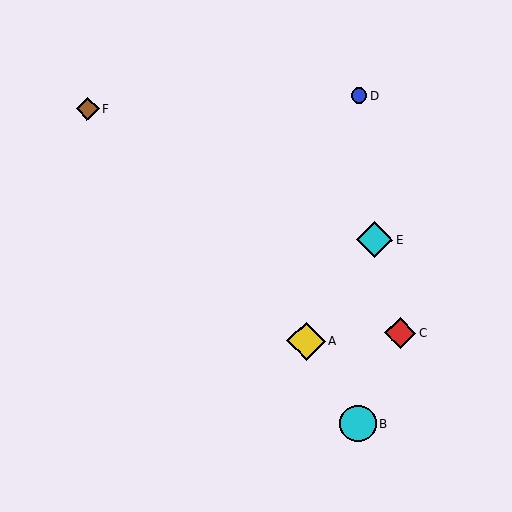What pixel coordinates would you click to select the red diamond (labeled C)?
Click at (401, 333) to select the red diamond C.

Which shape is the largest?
The yellow diamond (labeled A) is the largest.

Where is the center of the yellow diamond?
The center of the yellow diamond is at (306, 341).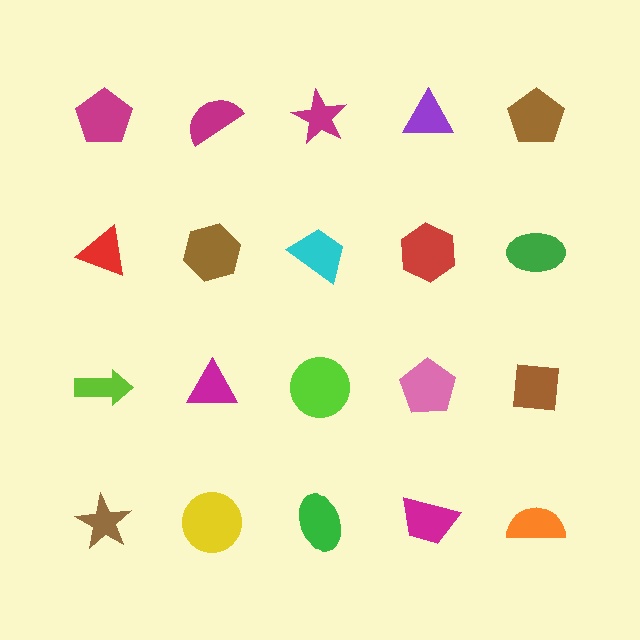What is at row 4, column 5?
An orange semicircle.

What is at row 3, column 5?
A brown square.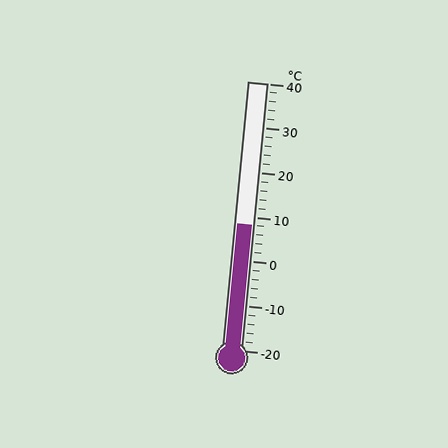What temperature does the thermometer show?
The thermometer shows approximately 8°C.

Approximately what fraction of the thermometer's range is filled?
The thermometer is filled to approximately 45% of its range.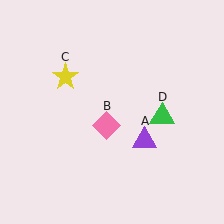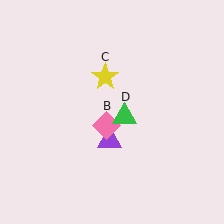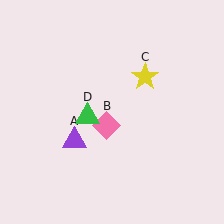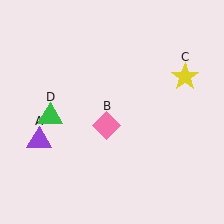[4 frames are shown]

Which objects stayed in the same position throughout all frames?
Pink diamond (object B) remained stationary.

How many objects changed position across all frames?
3 objects changed position: purple triangle (object A), yellow star (object C), green triangle (object D).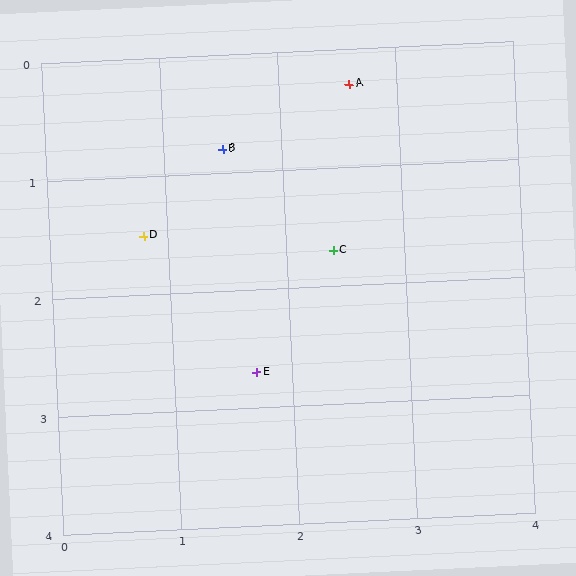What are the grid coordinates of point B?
Point B is at approximately (1.5, 0.8).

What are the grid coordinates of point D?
Point D is at approximately (0.8, 1.5).